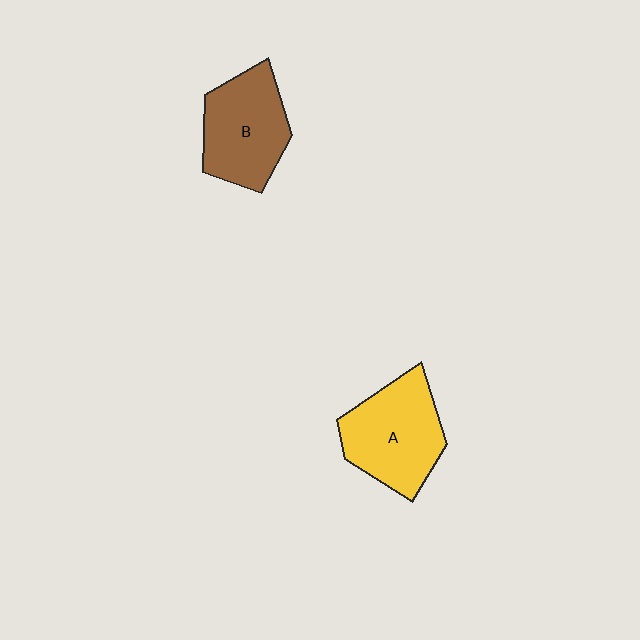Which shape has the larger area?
Shape A (yellow).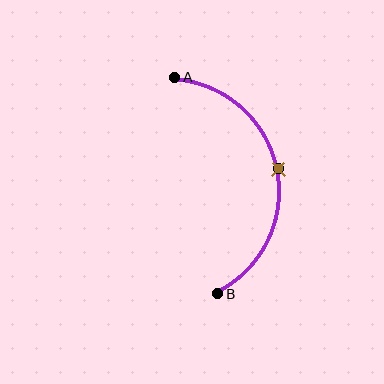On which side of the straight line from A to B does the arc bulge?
The arc bulges to the right of the straight line connecting A and B.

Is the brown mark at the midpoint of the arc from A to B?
Yes. The brown mark lies on the arc at equal arc-length from both A and B — it is the arc midpoint.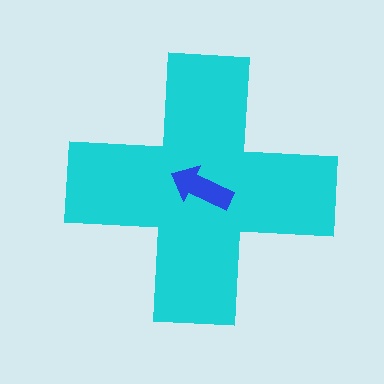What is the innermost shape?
The blue arrow.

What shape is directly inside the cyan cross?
The blue arrow.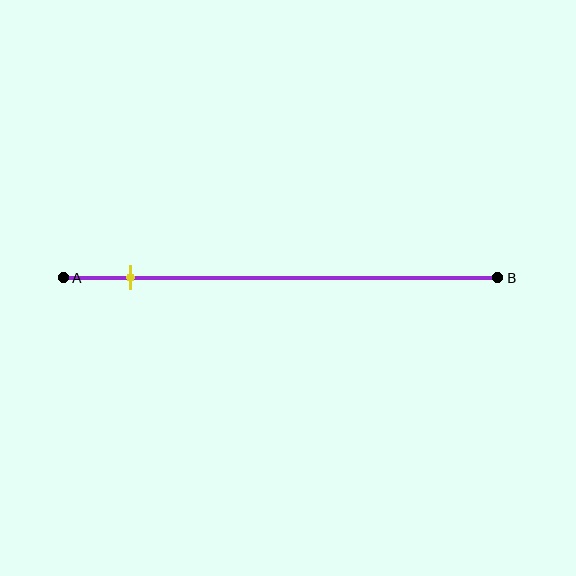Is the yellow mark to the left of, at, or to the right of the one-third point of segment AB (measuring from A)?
The yellow mark is to the left of the one-third point of segment AB.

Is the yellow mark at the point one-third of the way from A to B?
No, the mark is at about 15% from A, not at the 33% one-third point.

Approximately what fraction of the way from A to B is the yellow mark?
The yellow mark is approximately 15% of the way from A to B.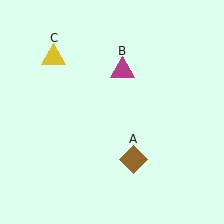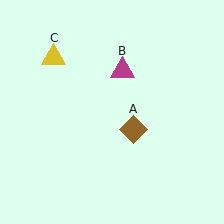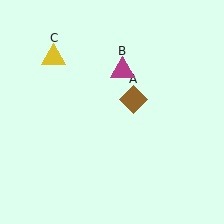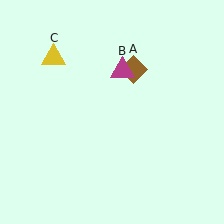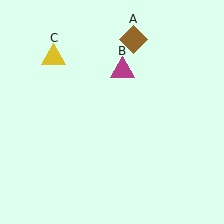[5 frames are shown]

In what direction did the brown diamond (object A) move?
The brown diamond (object A) moved up.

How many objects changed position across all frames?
1 object changed position: brown diamond (object A).